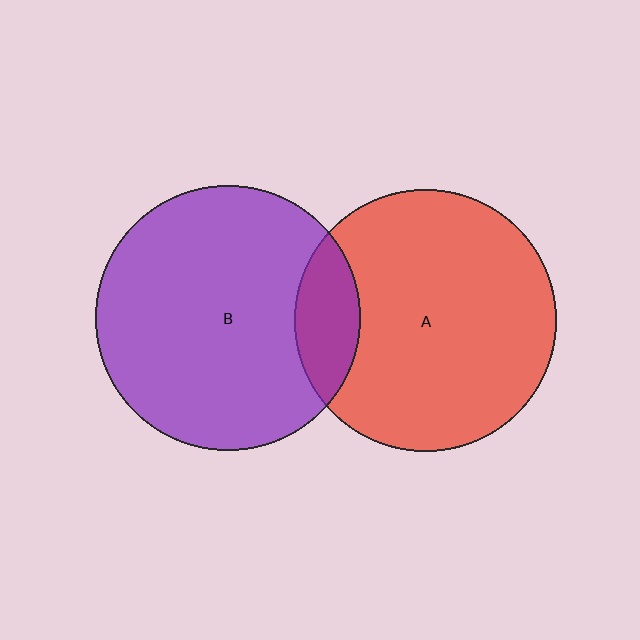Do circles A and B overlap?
Yes.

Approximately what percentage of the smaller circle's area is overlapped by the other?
Approximately 15%.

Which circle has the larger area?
Circle B (purple).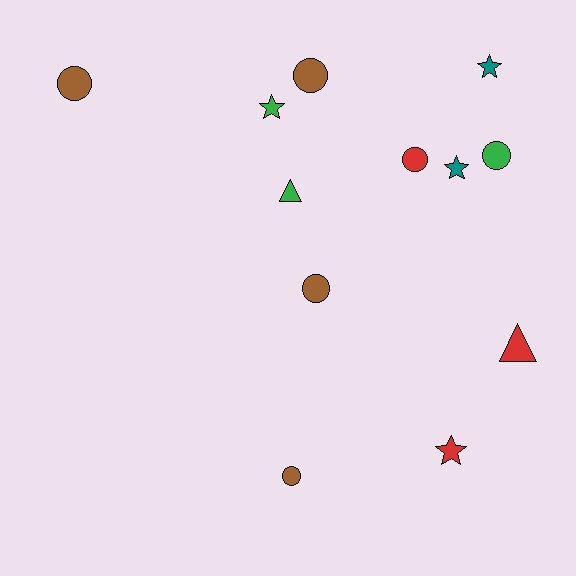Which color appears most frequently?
Brown, with 4 objects.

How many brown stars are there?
There are no brown stars.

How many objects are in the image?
There are 12 objects.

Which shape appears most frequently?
Circle, with 6 objects.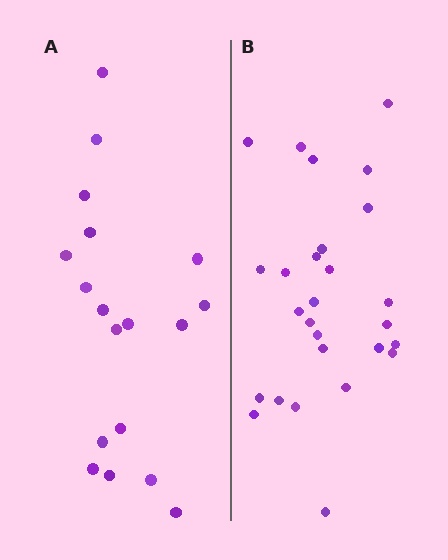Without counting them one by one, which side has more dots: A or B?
Region B (the right region) has more dots.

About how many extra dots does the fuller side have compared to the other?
Region B has roughly 8 or so more dots than region A.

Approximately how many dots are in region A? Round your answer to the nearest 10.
About 20 dots. (The exact count is 18, which rounds to 20.)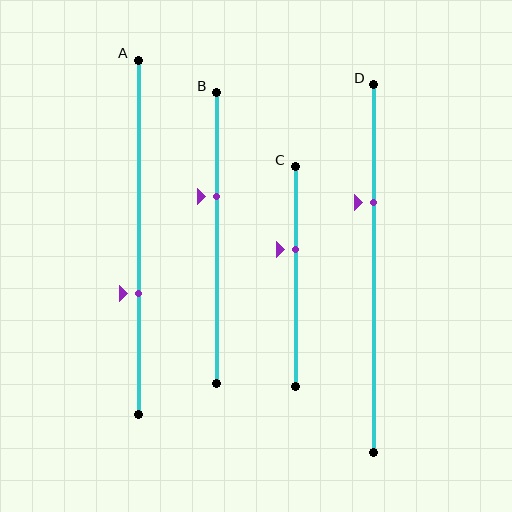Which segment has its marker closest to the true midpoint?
Segment C has its marker closest to the true midpoint.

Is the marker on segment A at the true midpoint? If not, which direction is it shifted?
No, the marker on segment A is shifted downward by about 16% of the segment length.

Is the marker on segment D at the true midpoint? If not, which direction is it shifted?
No, the marker on segment D is shifted upward by about 18% of the segment length.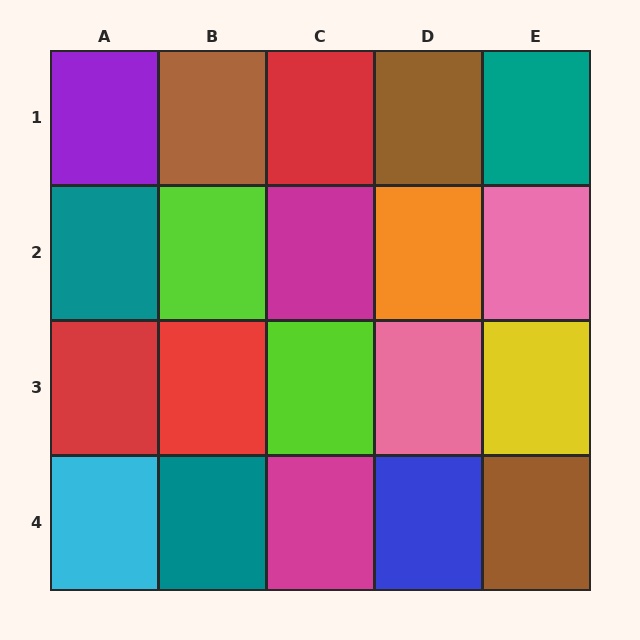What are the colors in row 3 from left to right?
Red, red, lime, pink, yellow.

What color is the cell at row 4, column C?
Magenta.